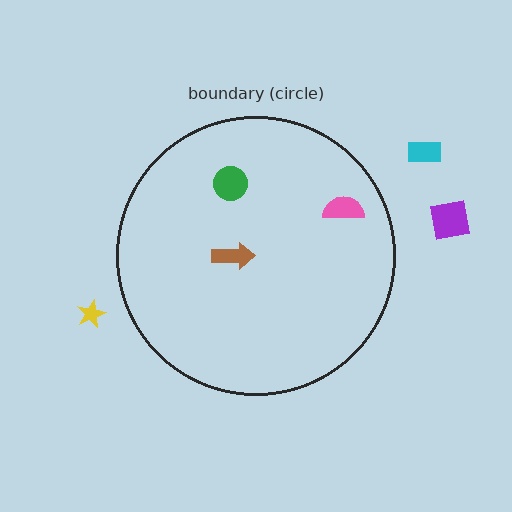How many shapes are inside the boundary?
3 inside, 3 outside.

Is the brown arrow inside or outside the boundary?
Inside.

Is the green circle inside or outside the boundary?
Inside.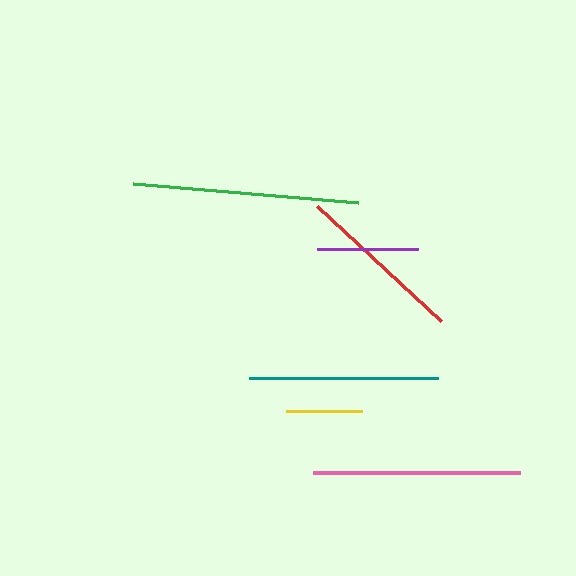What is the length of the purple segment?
The purple segment is approximately 101 pixels long.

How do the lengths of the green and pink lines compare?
The green and pink lines are approximately the same length.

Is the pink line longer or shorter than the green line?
The green line is longer than the pink line.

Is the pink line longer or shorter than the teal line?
The pink line is longer than the teal line.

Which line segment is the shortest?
The yellow line is the shortest at approximately 76 pixels.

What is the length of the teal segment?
The teal segment is approximately 189 pixels long.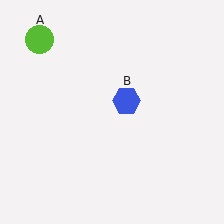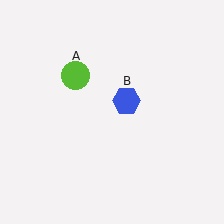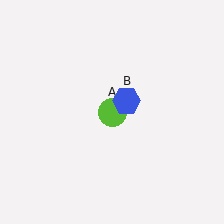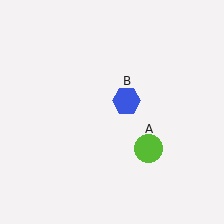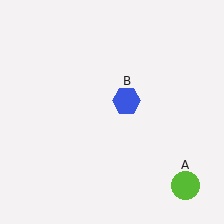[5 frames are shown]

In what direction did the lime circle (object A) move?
The lime circle (object A) moved down and to the right.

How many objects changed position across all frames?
1 object changed position: lime circle (object A).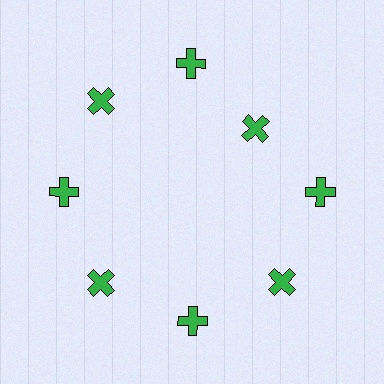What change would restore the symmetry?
The symmetry would be restored by moving it outward, back onto the ring so that all 8 crosses sit at equal angles and equal distance from the center.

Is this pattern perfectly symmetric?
No. The 8 green crosses are arranged in a ring, but one element near the 2 o'clock position is pulled inward toward the center, breaking the 8-fold rotational symmetry.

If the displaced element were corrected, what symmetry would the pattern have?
It would have 8-fold rotational symmetry — the pattern would map onto itself every 45 degrees.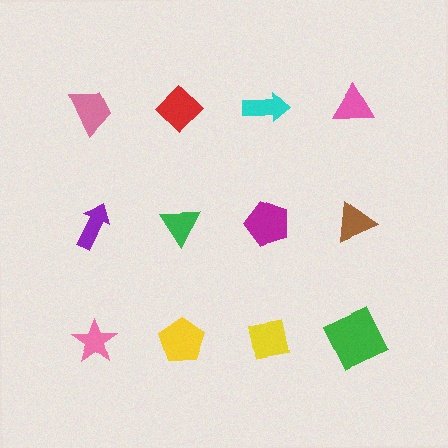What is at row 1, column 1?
A pink trapezoid.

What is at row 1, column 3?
A cyan arrow.